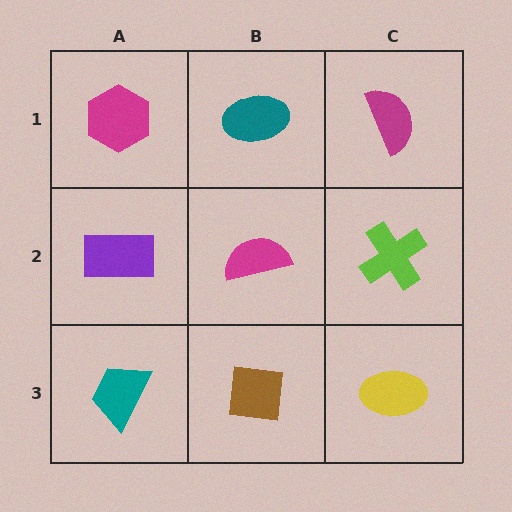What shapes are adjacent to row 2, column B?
A teal ellipse (row 1, column B), a brown square (row 3, column B), a purple rectangle (row 2, column A), a lime cross (row 2, column C).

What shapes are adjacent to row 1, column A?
A purple rectangle (row 2, column A), a teal ellipse (row 1, column B).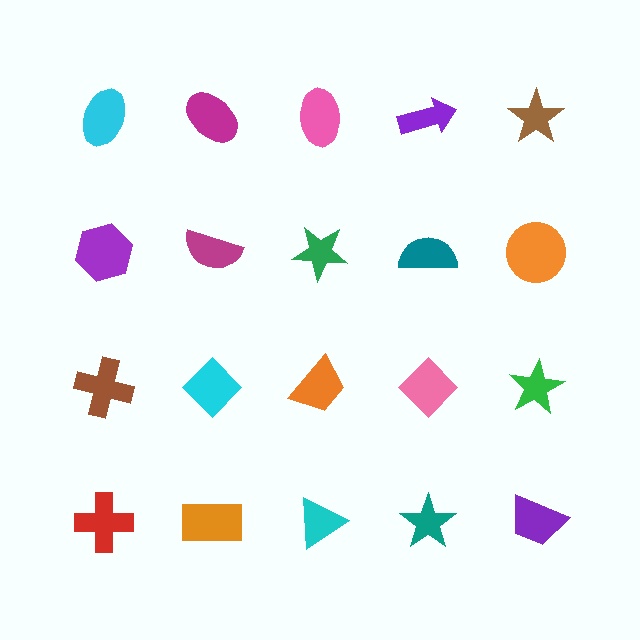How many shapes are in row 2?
5 shapes.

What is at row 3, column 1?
A brown cross.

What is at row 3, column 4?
A pink diamond.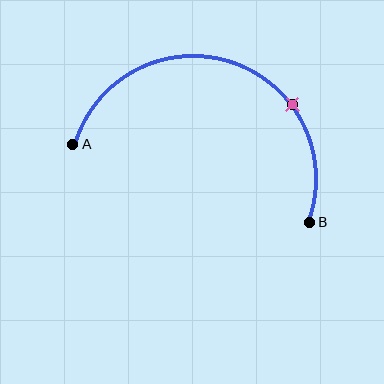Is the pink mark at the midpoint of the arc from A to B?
No. The pink mark lies on the arc but is closer to endpoint B. The arc midpoint would be at the point on the curve equidistant along the arc from both A and B.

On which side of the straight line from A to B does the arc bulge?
The arc bulges above the straight line connecting A and B.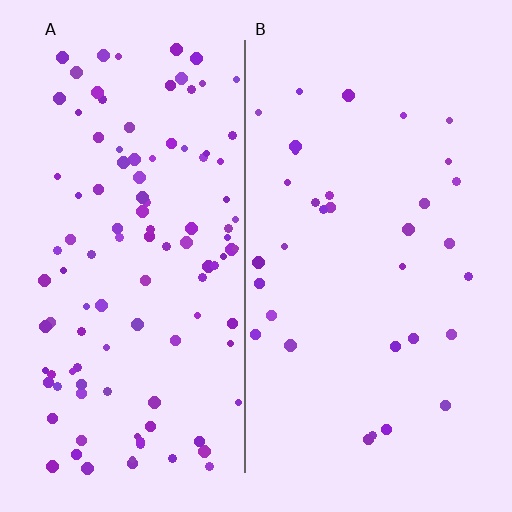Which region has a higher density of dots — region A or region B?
A (the left).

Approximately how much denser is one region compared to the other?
Approximately 3.3× — region A over region B.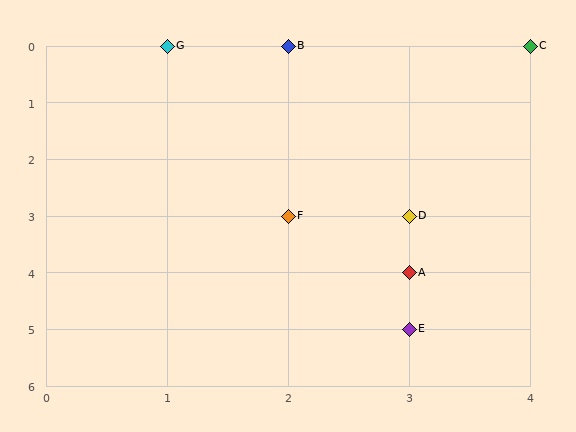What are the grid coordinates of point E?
Point E is at grid coordinates (3, 5).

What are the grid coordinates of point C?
Point C is at grid coordinates (4, 0).